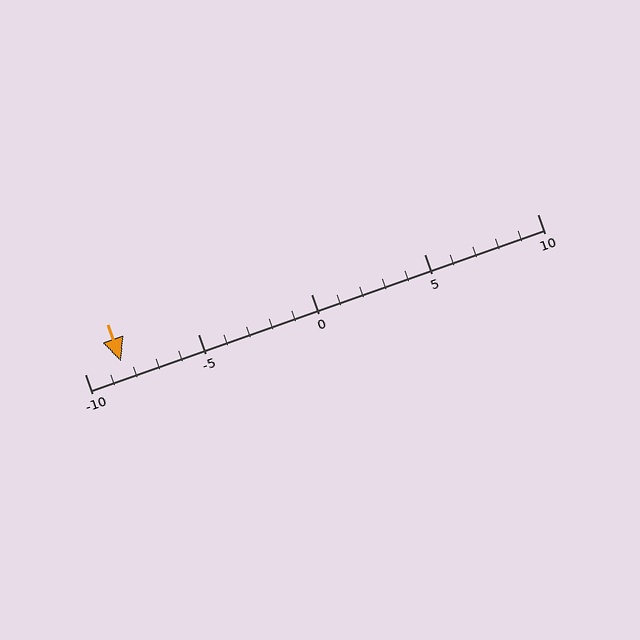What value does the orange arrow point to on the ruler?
The orange arrow points to approximately -8.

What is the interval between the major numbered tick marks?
The major tick marks are spaced 5 units apart.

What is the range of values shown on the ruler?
The ruler shows values from -10 to 10.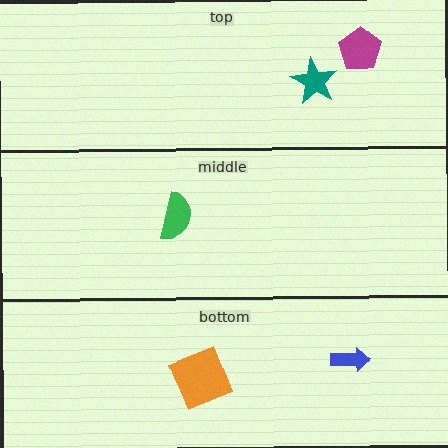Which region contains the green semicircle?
The middle region.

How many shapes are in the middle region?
1.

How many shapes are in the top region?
2.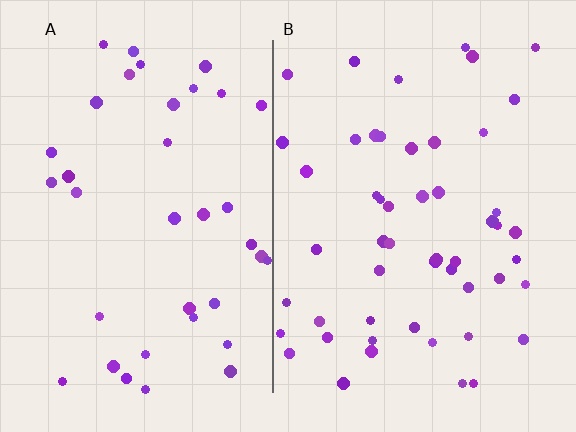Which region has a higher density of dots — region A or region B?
B (the right).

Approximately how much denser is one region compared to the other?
Approximately 1.4× — region B over region A.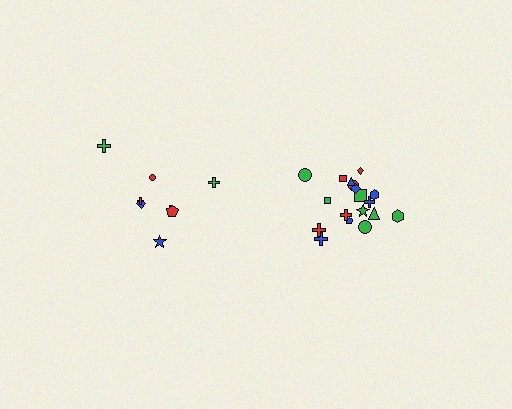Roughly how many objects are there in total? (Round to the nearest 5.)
Roughly 25 objects in total.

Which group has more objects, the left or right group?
The right group.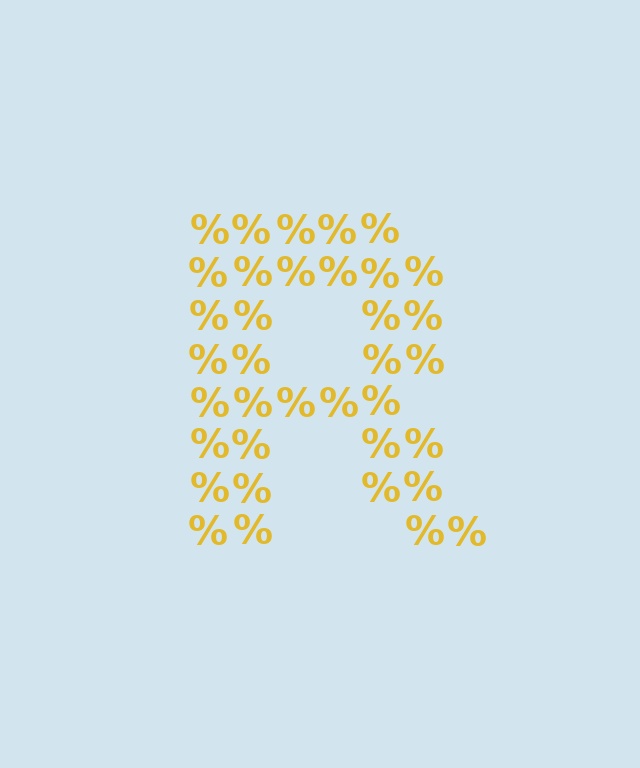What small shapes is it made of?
It is made of small percent signs.